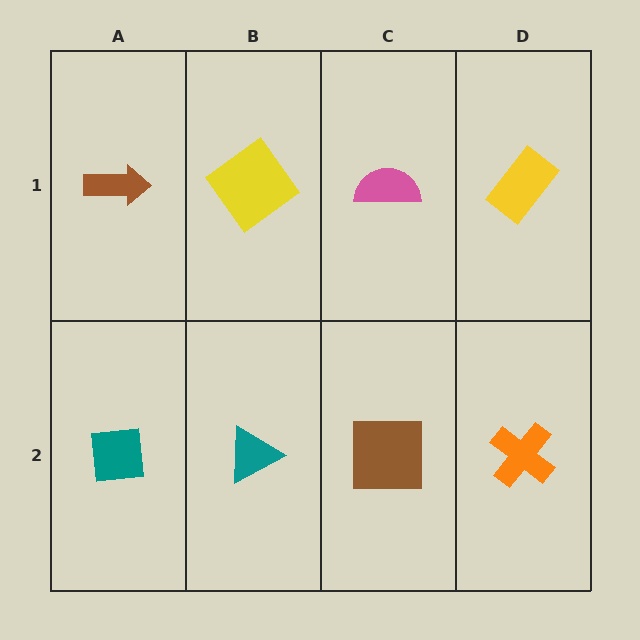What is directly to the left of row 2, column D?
A brown square.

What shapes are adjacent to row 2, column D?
A yellow rectangle (row 1, column D), a brown square (row 2, column C).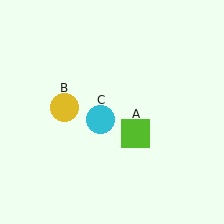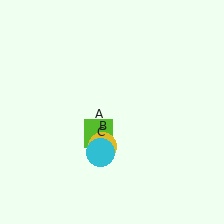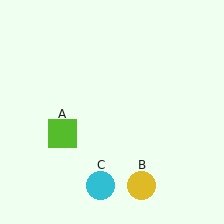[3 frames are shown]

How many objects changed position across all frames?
3 objects changed position: lime square (object A), yellow circle (object B), cyan circle (object C).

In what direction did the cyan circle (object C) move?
The cyan circle (object C) moved down.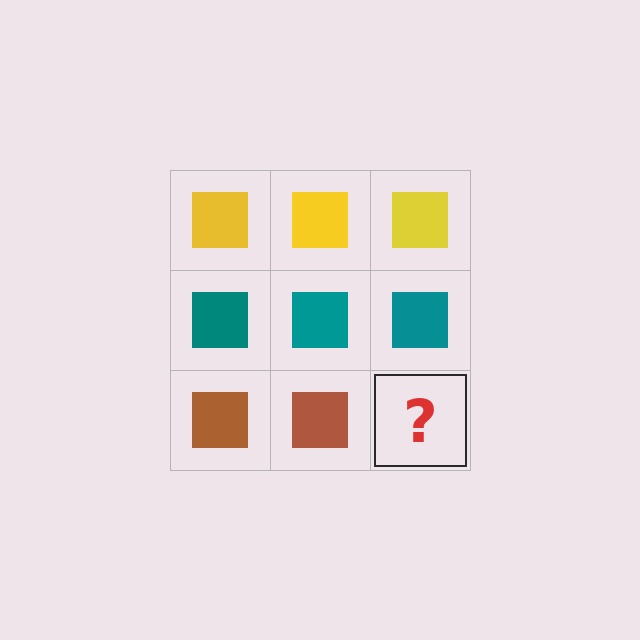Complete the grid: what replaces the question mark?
The question mark should be replaced with a brown square.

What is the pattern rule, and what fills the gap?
The rule is that each row has a consistent color. The gap should be filled with a brown square.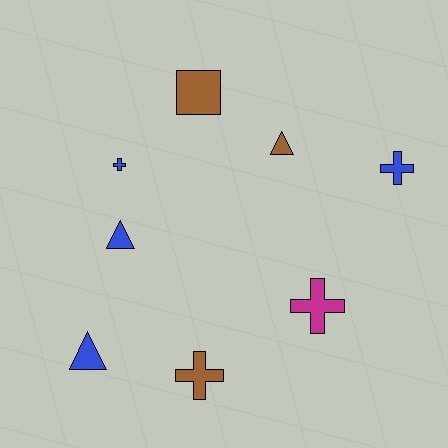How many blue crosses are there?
There are 2 blue crosses.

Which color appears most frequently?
Blue, with 4 objects.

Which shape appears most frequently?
Cross, with 4 objects.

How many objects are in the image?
There are 8 objects.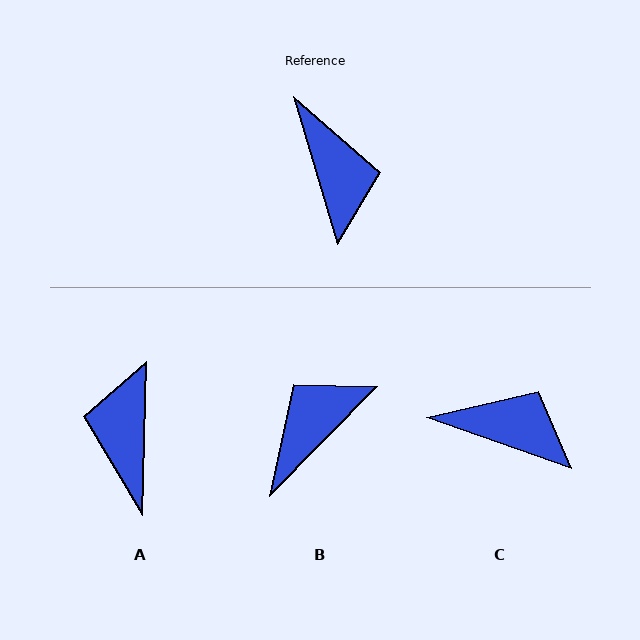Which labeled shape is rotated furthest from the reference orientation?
A, about 162 degrees away.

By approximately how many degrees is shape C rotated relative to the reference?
Approximately 54 degrees counter-clockwise.